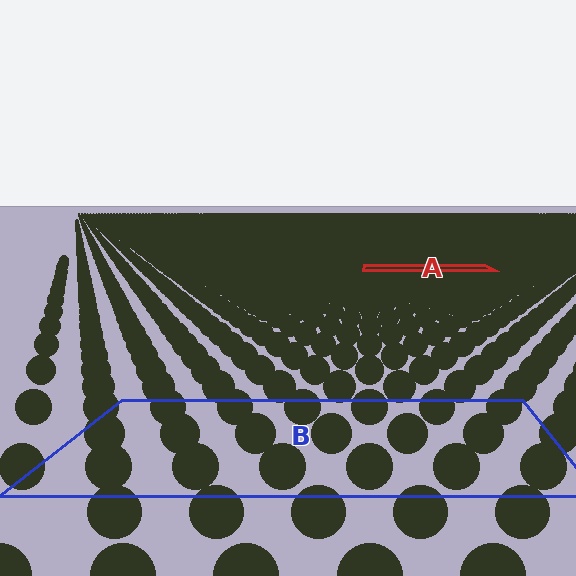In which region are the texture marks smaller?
The texture marks are smaller in region A, because it is farther away.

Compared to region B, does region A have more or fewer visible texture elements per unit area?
Region A has more texture elements per unit area — they are packed more densely because it is farther away.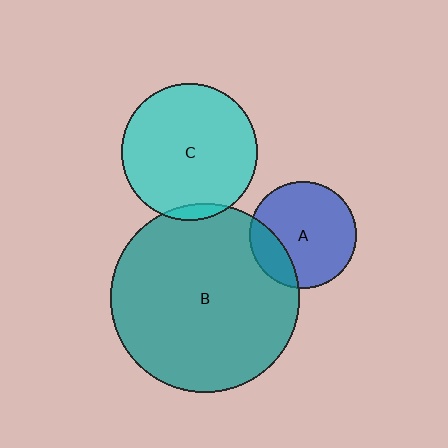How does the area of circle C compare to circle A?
Approximately 1.6 times.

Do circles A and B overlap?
Yes.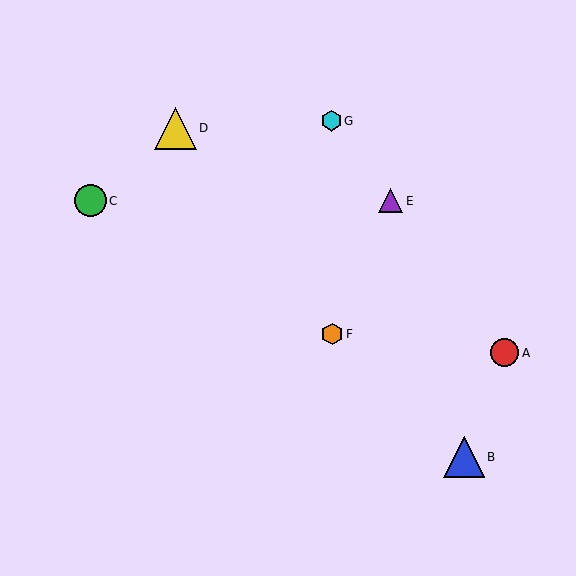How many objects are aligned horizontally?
2 objects (C, E) are aligned horizontally.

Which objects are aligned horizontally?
Objects C, E are aligned horizontally.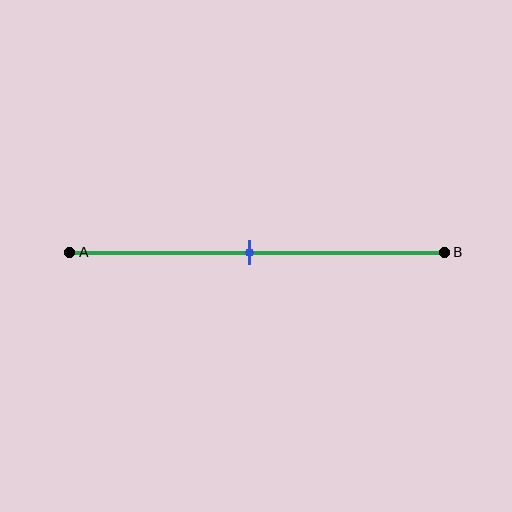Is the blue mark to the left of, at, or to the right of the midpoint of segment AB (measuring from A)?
The blue mark is approximately at the midpoint of segment AB.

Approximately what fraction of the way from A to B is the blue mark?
The blue mark is approximately 50% of the way from A to B.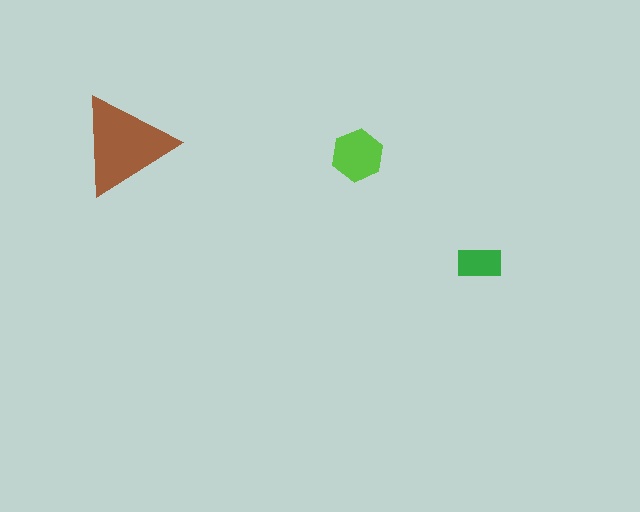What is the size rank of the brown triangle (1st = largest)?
1st.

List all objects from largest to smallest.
The brown triangle, the lime hexagon, the green rectangle.